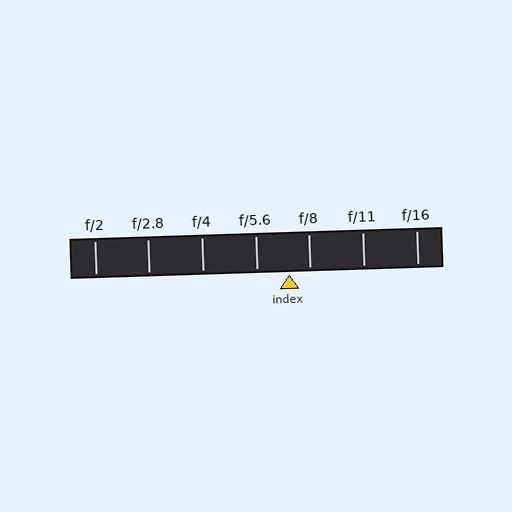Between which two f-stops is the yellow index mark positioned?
The index mark is between f/5.6 and f/8.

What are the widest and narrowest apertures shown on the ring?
The widest aperture shown is f/2 and the narrowest is f/16.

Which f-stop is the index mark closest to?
The index mark is closest to f/8.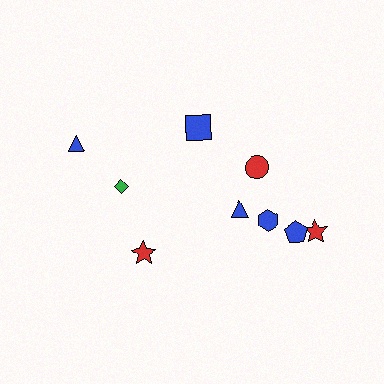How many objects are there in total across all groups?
There are 9 objects.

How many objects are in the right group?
There are 6 objects.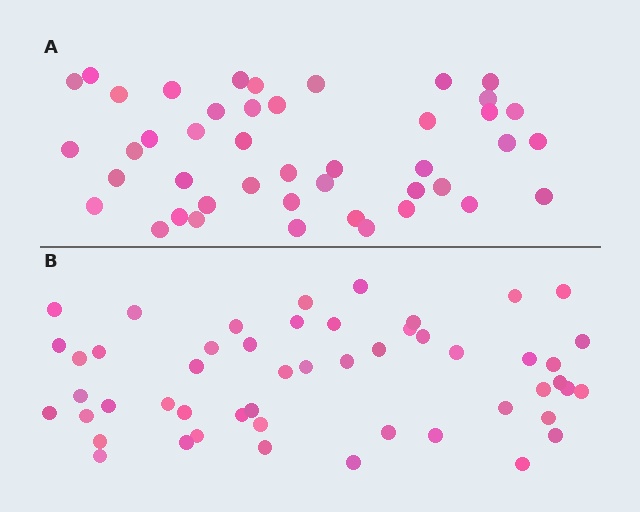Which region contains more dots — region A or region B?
Region B (the bottom region) has more dots.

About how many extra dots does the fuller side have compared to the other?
Region B has roughly 8 or so more dots than region A.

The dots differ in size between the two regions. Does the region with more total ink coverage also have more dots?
No. Region A has more total ink coverage because its dots are larger, but region B actually contains more individual dots. Total area can be misleading — the number of items is what matters here.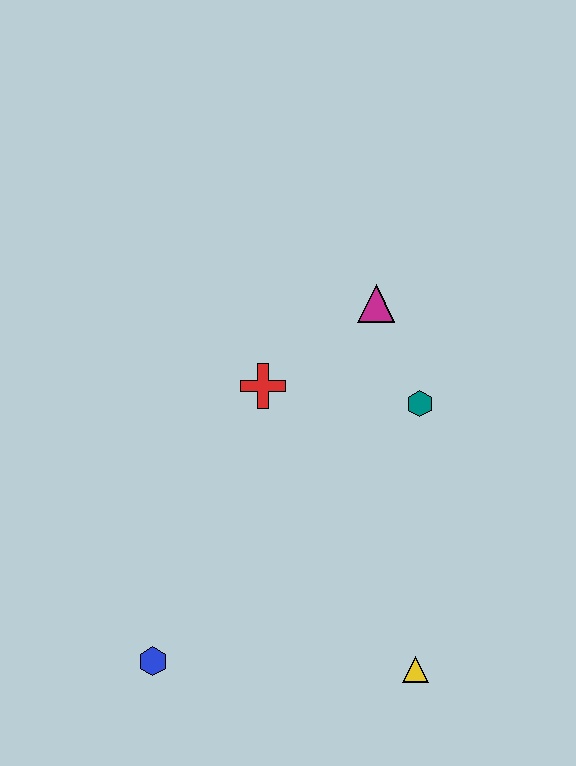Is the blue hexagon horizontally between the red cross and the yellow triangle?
No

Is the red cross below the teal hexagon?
No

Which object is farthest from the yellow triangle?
The magenta triangle is farthest from the yellow triangle.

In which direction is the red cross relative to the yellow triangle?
The red cross is above the yellow triangle.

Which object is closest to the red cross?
The magenta triangle is closest to the red cross.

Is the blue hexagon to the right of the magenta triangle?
No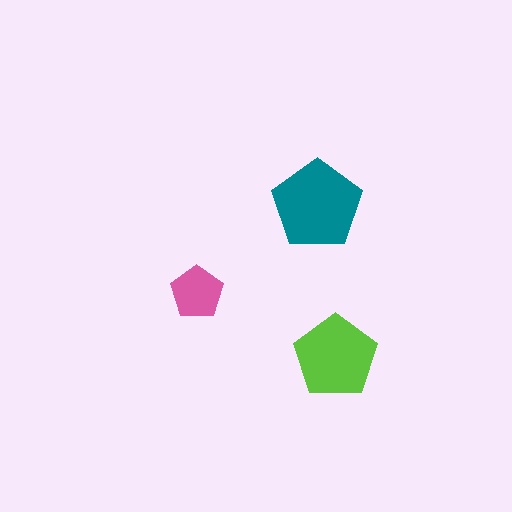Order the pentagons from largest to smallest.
the teal one, the lime one, the pink one.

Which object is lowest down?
The lime pentagon is bottommost.